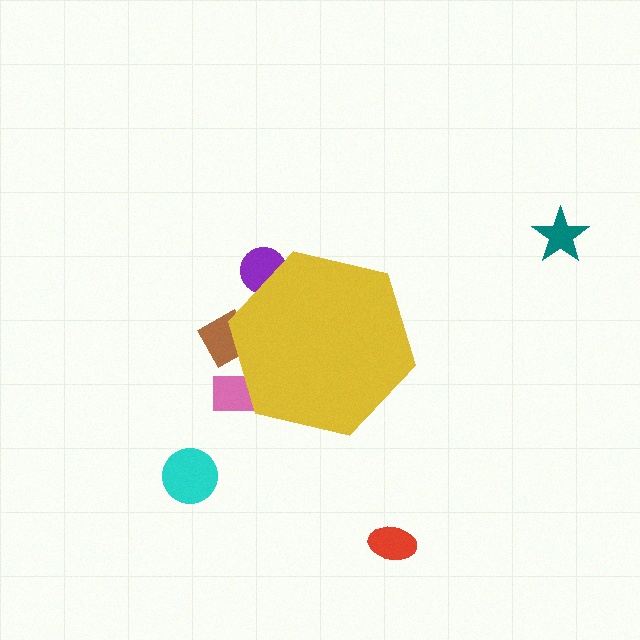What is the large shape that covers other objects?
A yellow hexagon.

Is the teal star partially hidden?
No, the teal star is fully visible.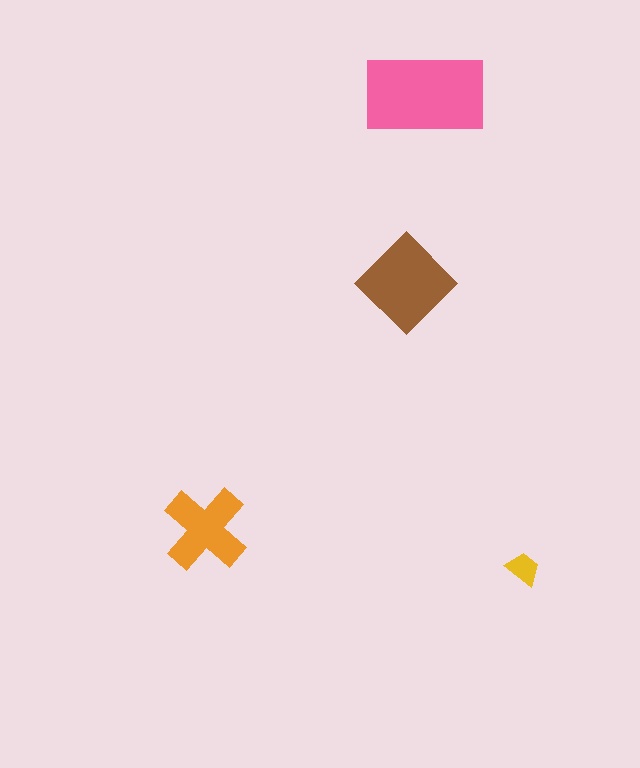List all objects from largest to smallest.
The pink rectangle, the brown diamond, the orange cross, the yellow trapezoid.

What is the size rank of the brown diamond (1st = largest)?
2nd.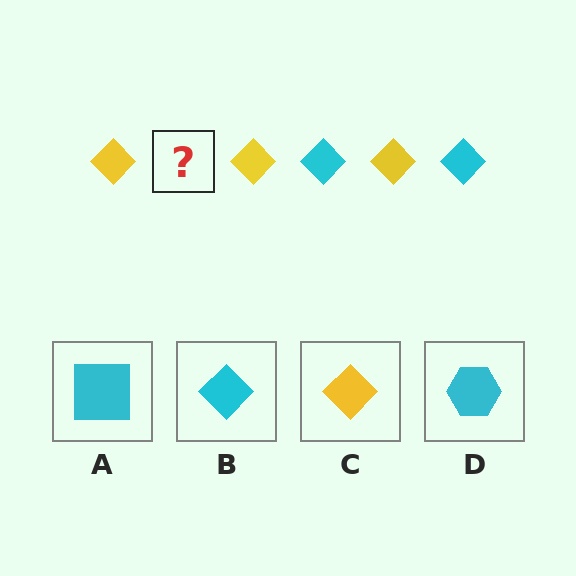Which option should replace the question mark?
Option B.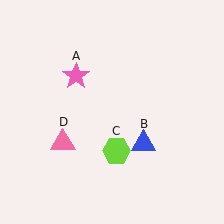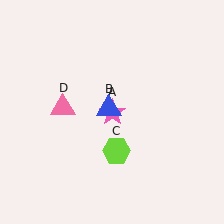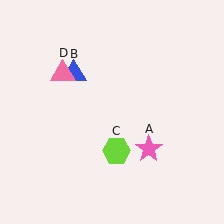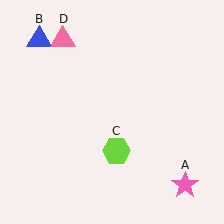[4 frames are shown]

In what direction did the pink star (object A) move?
The pink star (object A) moved down and to the right.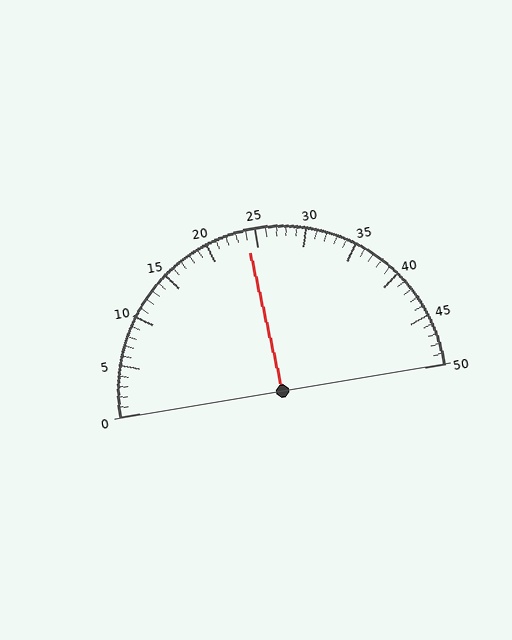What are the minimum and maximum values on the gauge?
The gauge ranges from 0 to 50.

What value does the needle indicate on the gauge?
The needle indicates approximately 24.